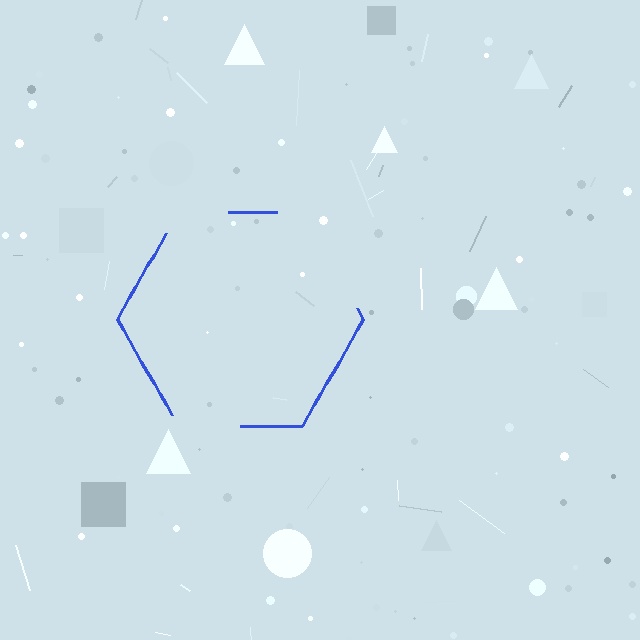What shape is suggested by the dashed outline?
The dashed outline suggests a hexagon.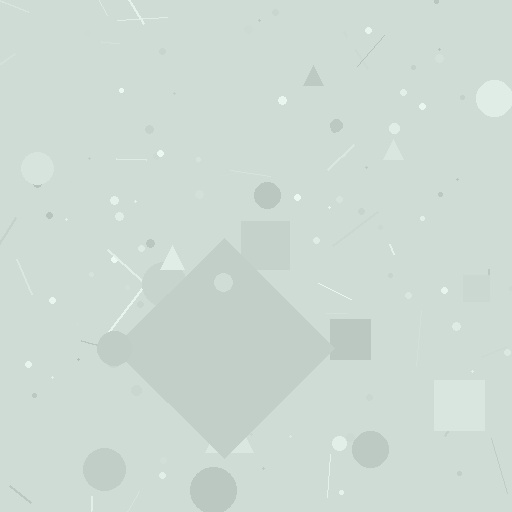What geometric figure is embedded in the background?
A diamond is embedded in the background.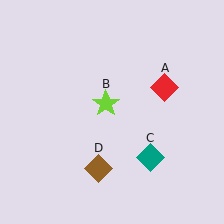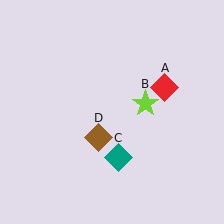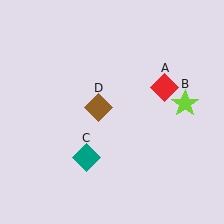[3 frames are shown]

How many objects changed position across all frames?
3 objects changed position: lime star (object B), teal diamond (object C), brown diamond (object D).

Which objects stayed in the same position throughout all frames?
Red diamond (object A) remained stationary.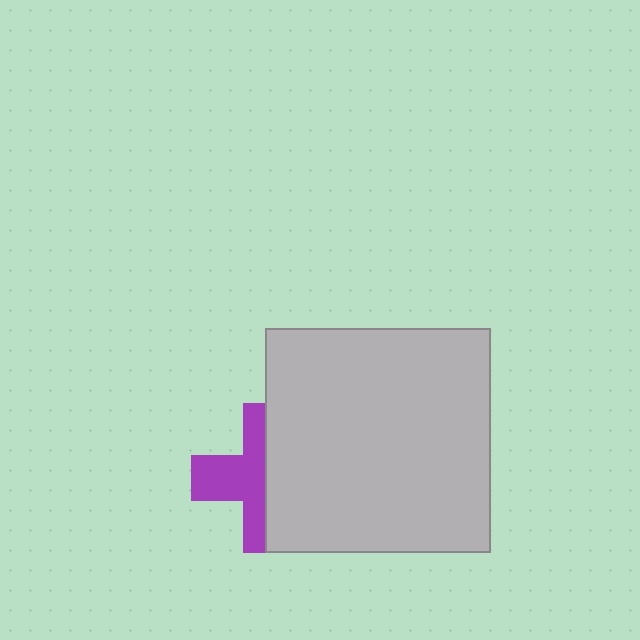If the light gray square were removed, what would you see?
You would see the complete purple cross.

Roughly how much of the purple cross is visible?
About half of it is visible (roughly 49%).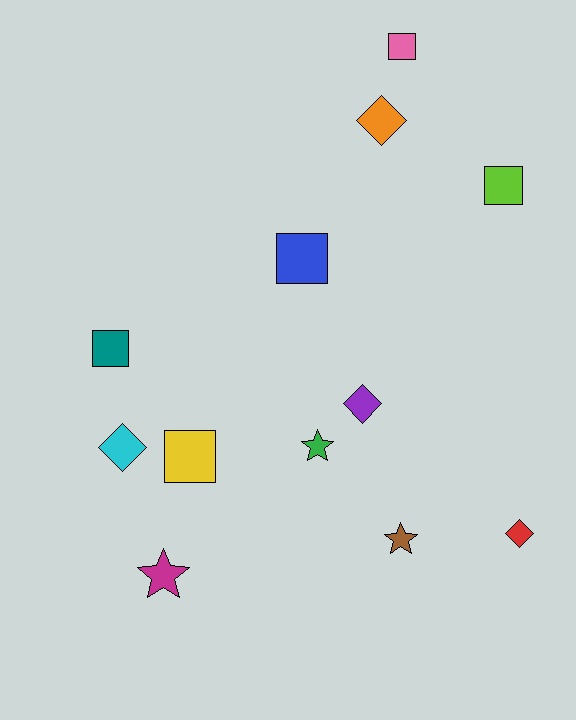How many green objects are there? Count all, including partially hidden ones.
There is 1 green object.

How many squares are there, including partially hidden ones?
There are 5 squares.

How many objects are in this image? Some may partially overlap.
There are 12 objects.